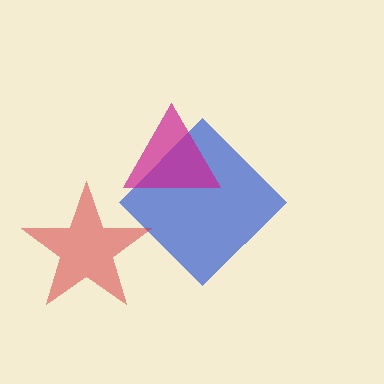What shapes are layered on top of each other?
The layered shapes are: a blue diamond, a red star, a magenta triangle.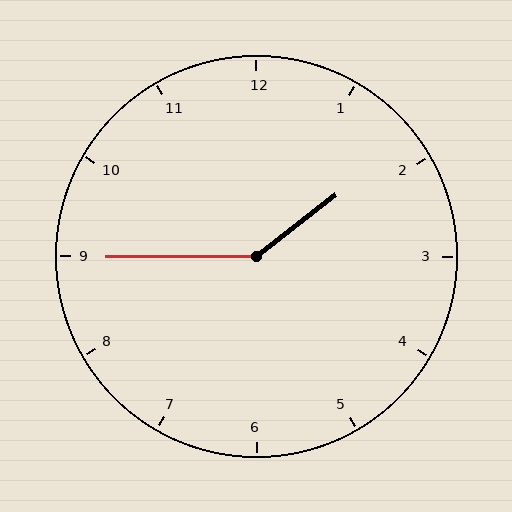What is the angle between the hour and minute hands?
Approximately 142 degrees.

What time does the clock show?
1:45.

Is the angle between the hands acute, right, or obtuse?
It is obtuse.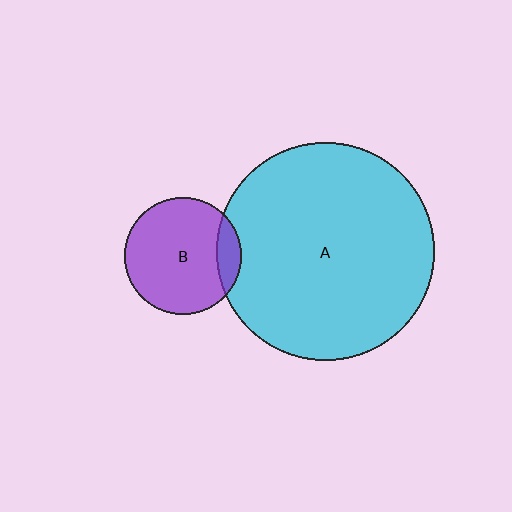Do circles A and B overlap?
Yes.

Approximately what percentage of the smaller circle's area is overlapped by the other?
Approximately 15%.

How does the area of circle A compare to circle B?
Approximately 3.5 times.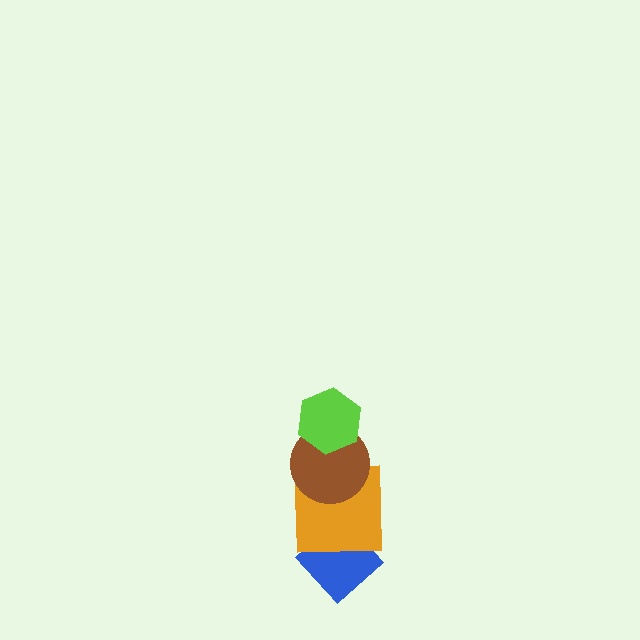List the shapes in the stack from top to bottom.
From top to bottom: the lime hexagon, the brown circle, the orange square, the blue diamond.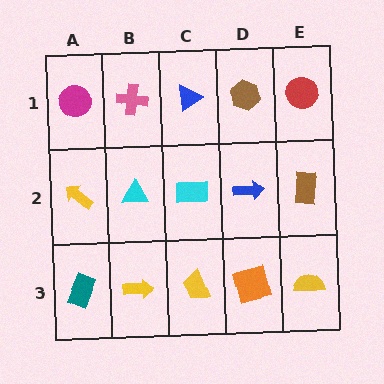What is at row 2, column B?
A cyan triangle.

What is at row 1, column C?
A blue triangle.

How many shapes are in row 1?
5 shapes.